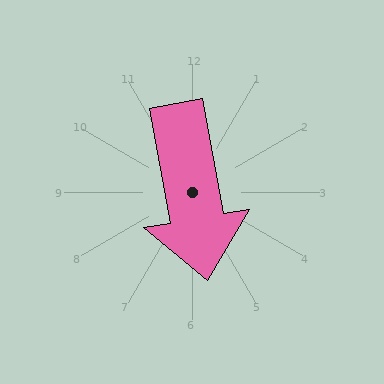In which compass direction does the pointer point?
South.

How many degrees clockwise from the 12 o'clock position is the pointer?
Approximately 170 degrees.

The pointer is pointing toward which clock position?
Roughly 6 o'clock.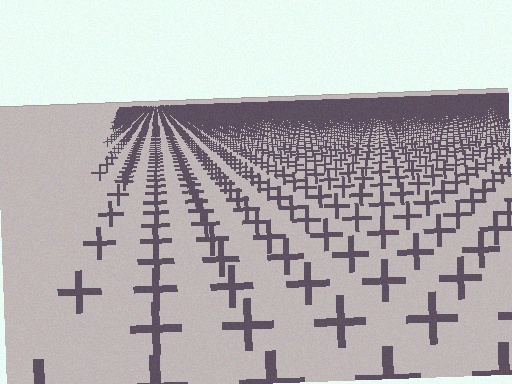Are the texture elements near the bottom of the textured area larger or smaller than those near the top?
Larger. Near the bottom, elements are closer to the viewer and appear at a bigger on-screen size.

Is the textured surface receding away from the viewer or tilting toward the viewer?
The surface is receding away from the viewer. Texture elements get smaller and denser toward the top.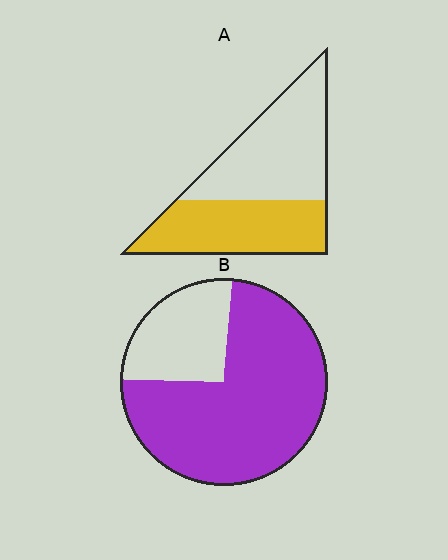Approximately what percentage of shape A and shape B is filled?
A is approximately 45% and B is approximately 75%.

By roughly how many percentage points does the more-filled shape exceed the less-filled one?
By roughly 30 percentage points (B over A).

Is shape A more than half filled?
No.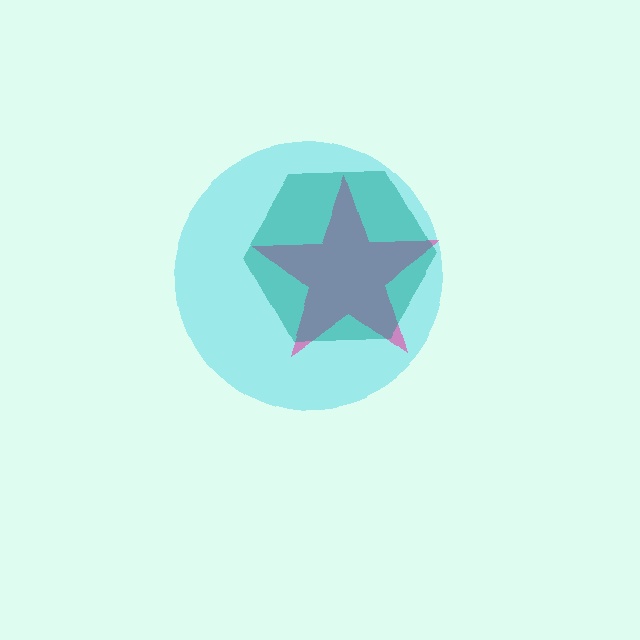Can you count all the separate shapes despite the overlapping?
Yes, there are 3 separate shapes.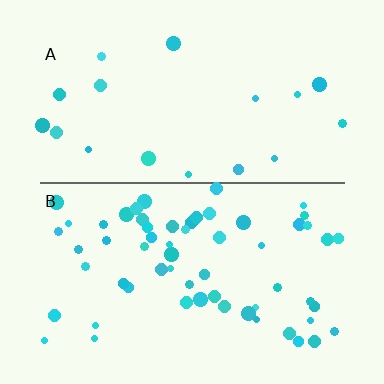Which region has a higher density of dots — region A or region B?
B (the bottom).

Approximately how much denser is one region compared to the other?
Approximately 3.3× — region B over region A.